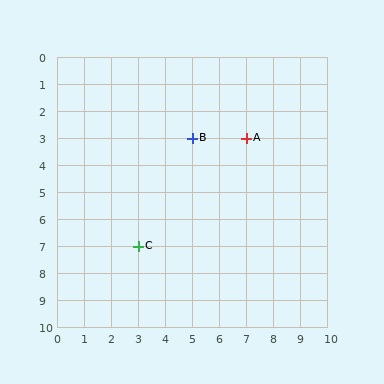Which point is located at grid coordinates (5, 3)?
Point B is at (5, 3).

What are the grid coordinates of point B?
Point B is at grid coordinates (5, 3).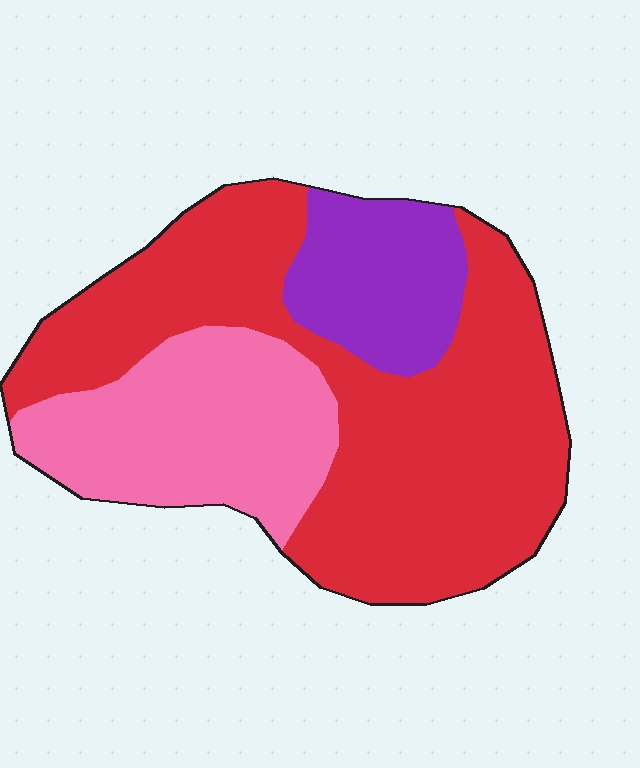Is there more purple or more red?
Red.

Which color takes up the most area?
Red, at roughly 60%.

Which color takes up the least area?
Purple, at roughly 15%.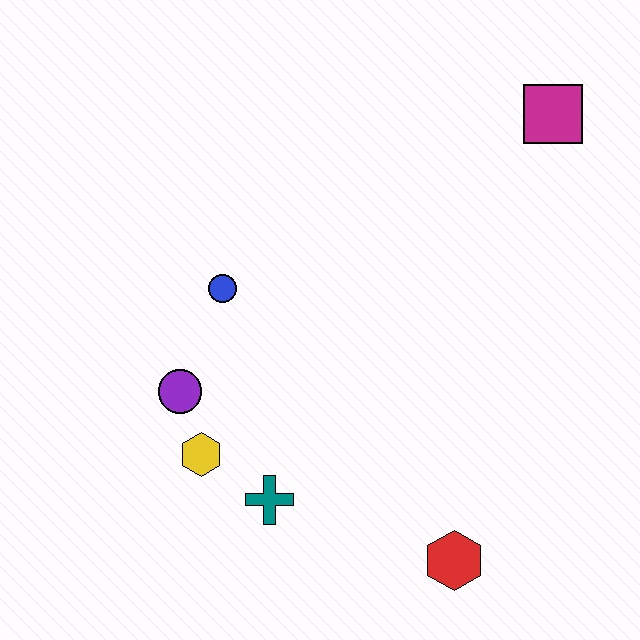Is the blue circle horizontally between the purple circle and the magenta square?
Yes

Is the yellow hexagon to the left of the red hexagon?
Yes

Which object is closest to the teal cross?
The yellow hexagon is closest to the teal cross.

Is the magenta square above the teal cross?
Yes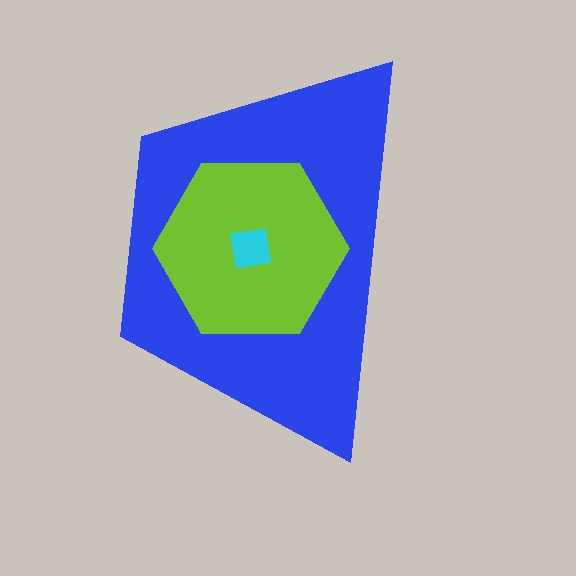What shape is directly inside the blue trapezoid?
The lime hexagon.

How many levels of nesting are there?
3.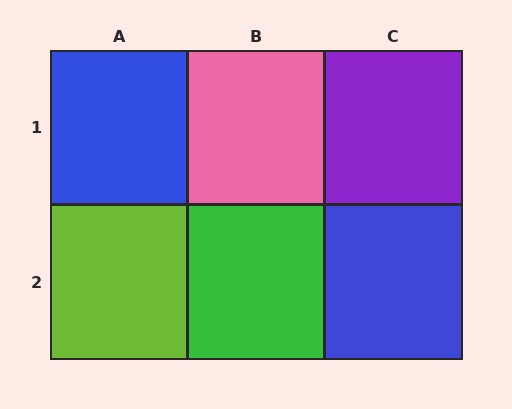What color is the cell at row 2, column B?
Green.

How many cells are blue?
2 cells are blue.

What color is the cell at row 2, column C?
Blue.